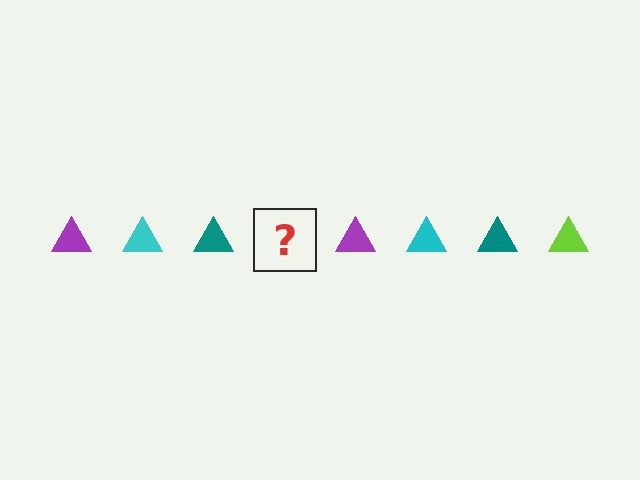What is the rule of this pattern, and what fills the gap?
The rule is that the pattern cycles through purple, cyan, teal, lime triangles. The gap should be filled with a lime triangle.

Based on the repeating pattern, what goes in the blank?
The blank should be a lime triangle.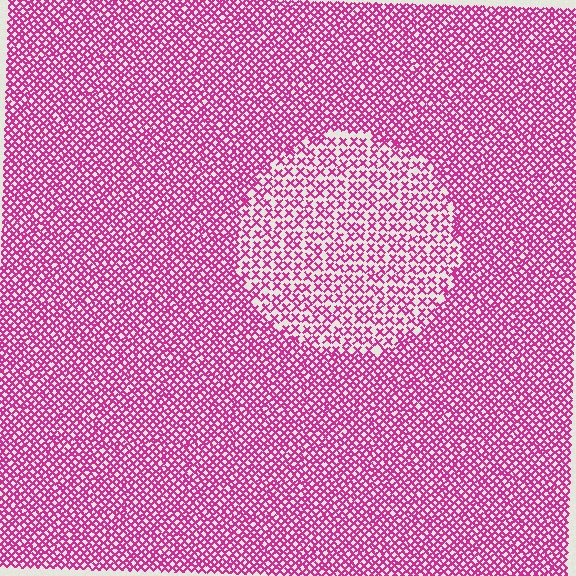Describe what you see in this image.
The image contains small magenta elements arranged at two different densities. A circle-shaped region is visible where the elements are less densely packed than the surrounding area.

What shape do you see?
I see a circle.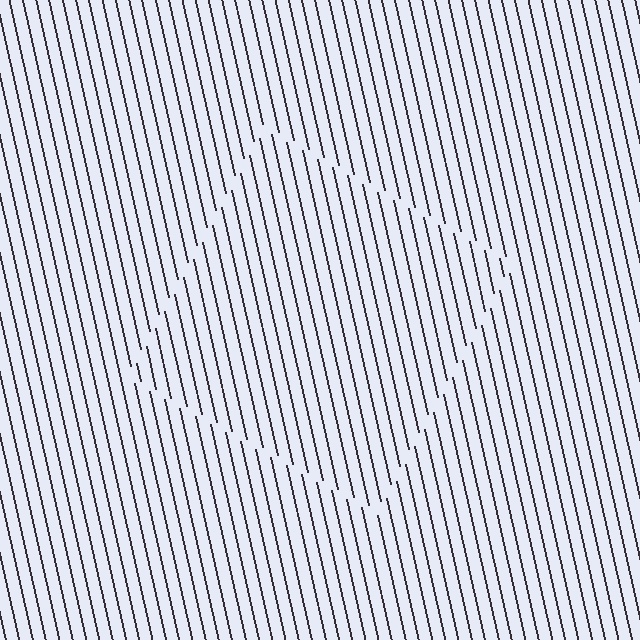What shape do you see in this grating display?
An illusory square. The interior of the shape contains the same grating, shifted by half a period — the contour is defined by the phase discontinuity where line-ends from the inner and outer gratings abut.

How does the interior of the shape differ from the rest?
The interior of the shape contains the same grating, shifted by half a period — the contour is defined by the phase discontinuity where line-ends from the inner and outer gratings abut.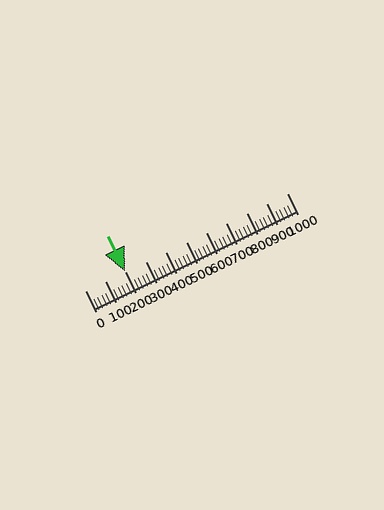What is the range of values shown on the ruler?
The ruler shows values from 0 to 1000.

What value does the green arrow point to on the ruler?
The green arrow points to approximately 200.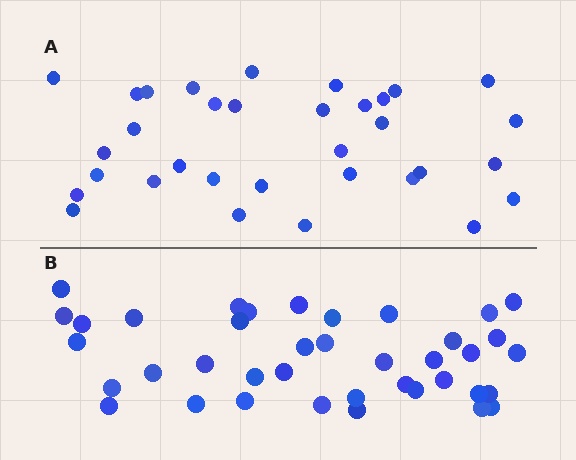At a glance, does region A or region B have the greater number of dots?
Region B (the bottom region) has more dots.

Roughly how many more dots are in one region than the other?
Region B has about 6 more dots than region A.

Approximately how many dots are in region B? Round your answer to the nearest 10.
About 40 dots. (The exact count is 39, which rounds to 40.)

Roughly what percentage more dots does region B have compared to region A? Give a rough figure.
About 20% more.